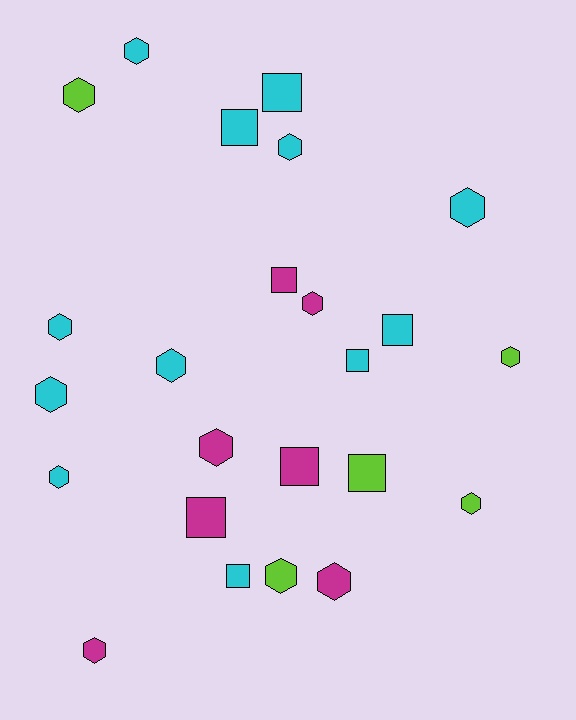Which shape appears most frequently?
Hexagon, with 15 objects.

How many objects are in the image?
There are 24 objects.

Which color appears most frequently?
Cyan, with 12 objects.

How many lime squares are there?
There is 1 lime square.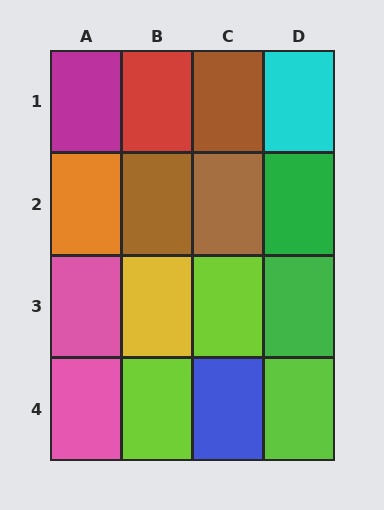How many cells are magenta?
1 cell is magenta.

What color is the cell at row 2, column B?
Brown.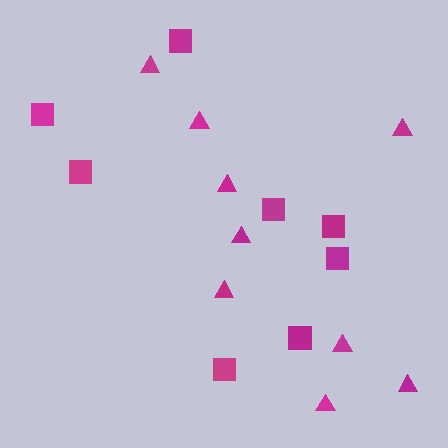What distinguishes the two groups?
There are 2 groups: one group of triangles (9) and one group of squares (8).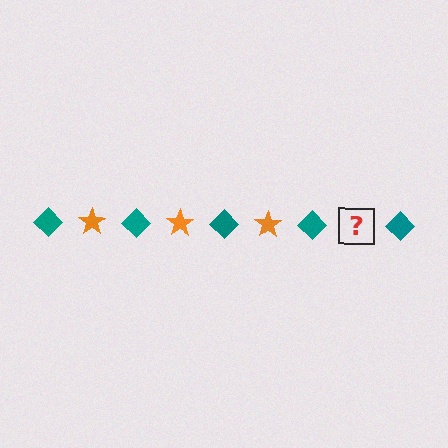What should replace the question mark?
The question mark should be replaced with an orange star.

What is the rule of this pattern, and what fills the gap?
The rule is that the pattern alternates between teal diamond and orange star. The gap should be filled with an orange star.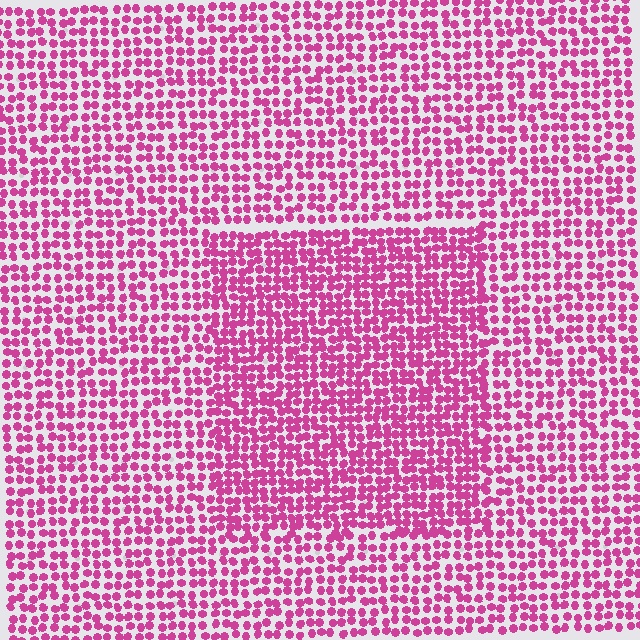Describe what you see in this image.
The image contains small magenta elements arranged at two different densities. A rectangle-shaped region is visible where the elements are more densely packed than the surrounding area.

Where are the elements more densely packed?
The elements are more densely packed inside the rectangle boundary.